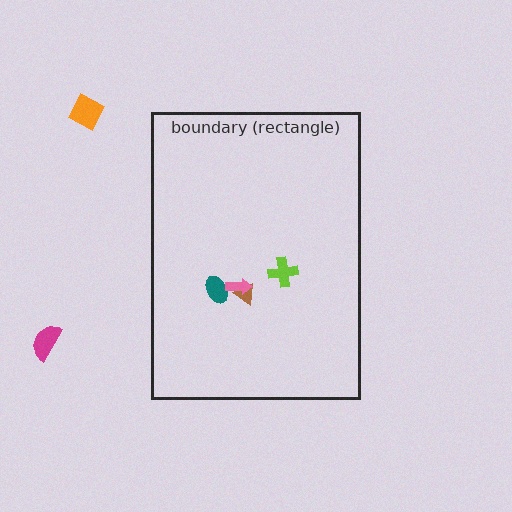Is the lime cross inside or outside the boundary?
Inside.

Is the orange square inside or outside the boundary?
Outside.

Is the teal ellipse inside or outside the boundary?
Inside.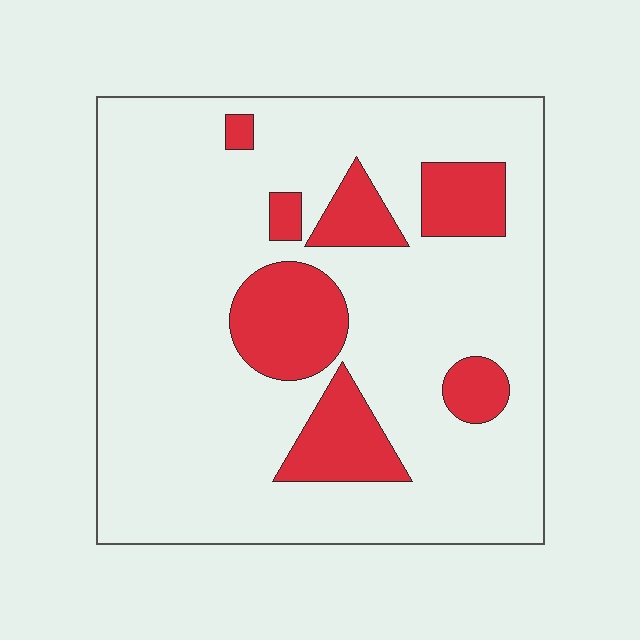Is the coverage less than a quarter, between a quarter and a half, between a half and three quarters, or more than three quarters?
Less than a quarter.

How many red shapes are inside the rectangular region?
7.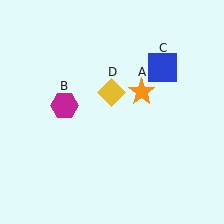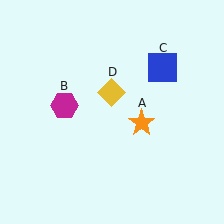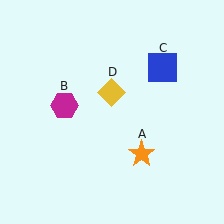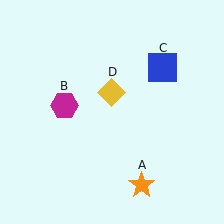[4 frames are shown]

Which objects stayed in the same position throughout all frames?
Magenta hexagon (object B) and blue square (object C) and yellow diamond (object D) remained stationary.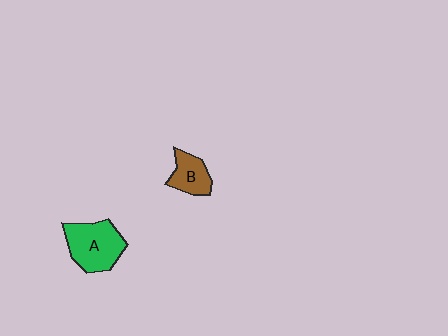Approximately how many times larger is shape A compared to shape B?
Approximately 1.7 times.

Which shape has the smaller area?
Shape B (brown).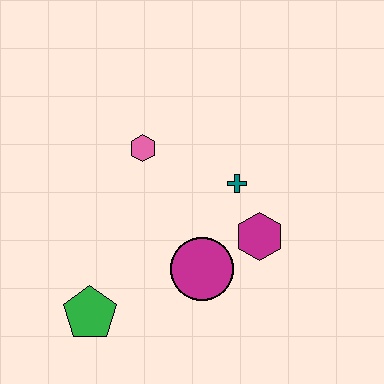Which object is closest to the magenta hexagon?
The teal cross is closest to the magenta hexagon.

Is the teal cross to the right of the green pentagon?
Yes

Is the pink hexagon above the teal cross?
Yes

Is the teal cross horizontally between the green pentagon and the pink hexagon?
No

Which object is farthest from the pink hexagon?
The green pentagon is farthest from the pink hexagon.